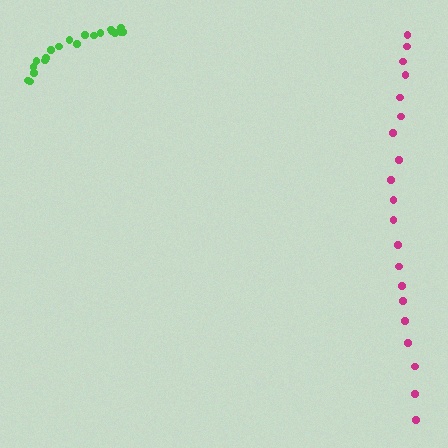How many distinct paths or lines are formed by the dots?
There are 2 distinct paths.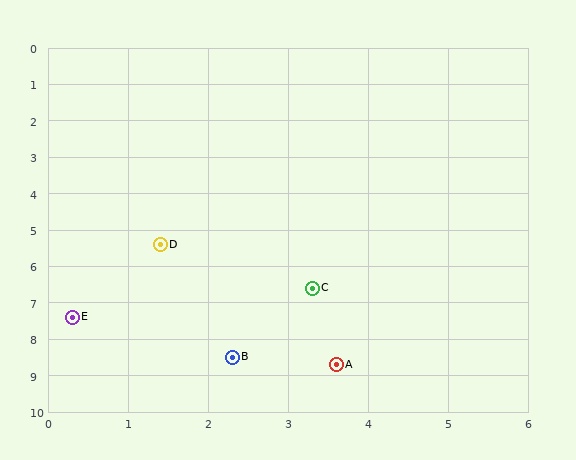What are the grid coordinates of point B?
Point B is at approximately (2.3, 8.5).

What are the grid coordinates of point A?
Point A is at approximately (3.6, 8.7).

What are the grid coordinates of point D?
Point D is at approximately (1.4, 5.4).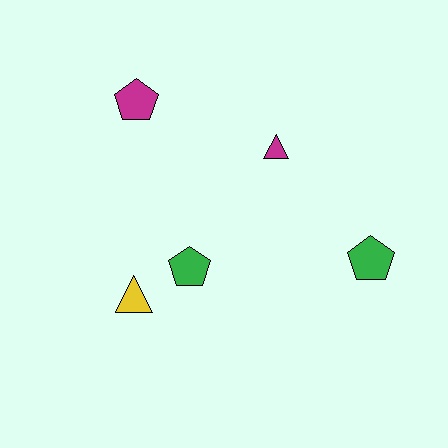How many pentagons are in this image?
There are 3 pentagons.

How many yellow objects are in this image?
There is 1 yellow object.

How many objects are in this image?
There are 5 objects.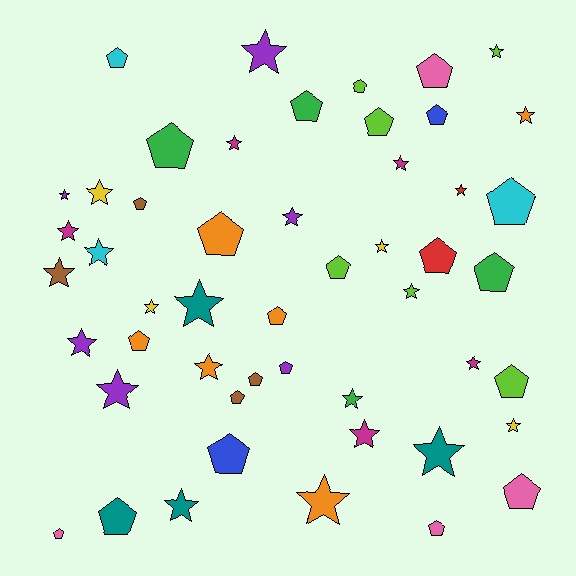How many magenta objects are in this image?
There are 5 magenta objects.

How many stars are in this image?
There are 26 stars.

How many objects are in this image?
There are 50 objects.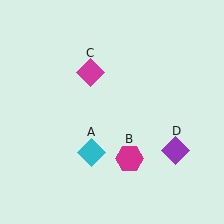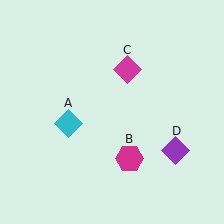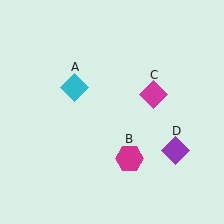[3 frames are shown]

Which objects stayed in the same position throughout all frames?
Magenta hexagon (object B) and purple diamond (object D) remained stationary.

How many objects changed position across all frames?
2 objects changed position: cyan diamond (object A), magenta diamond (object C).